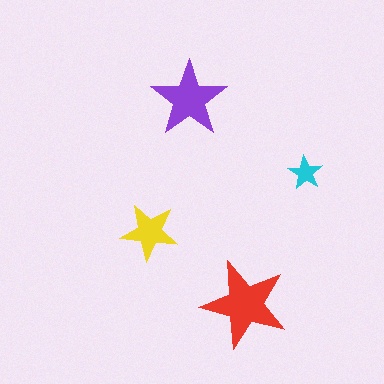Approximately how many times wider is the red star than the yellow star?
About 1.5 times wider.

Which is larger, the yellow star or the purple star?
The purple one.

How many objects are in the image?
There are 4 objects in the image.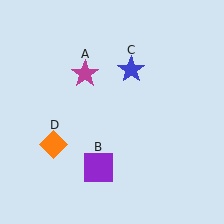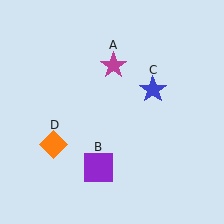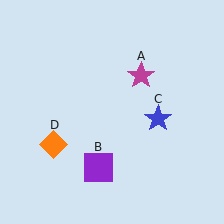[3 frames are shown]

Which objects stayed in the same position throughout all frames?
Purple square (object B) and orange diamond (object D) remained stationary.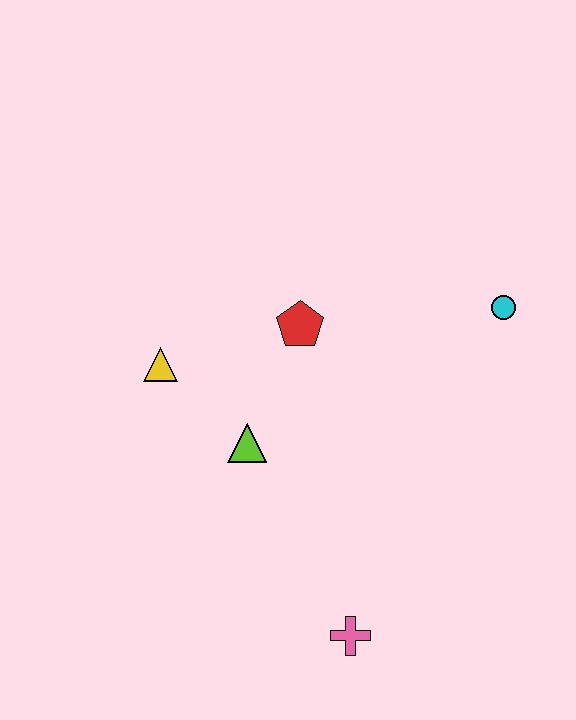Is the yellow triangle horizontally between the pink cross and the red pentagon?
No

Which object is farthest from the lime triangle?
The cyan circle is farthest from the lime triangle.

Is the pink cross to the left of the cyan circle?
Yes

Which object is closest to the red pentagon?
The lime triangle is closest to the red pentagon.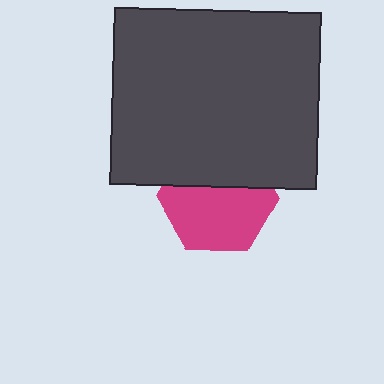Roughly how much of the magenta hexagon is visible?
About half of it is visible (roughly 61%).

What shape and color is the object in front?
The object in front is a dark gray rectangle.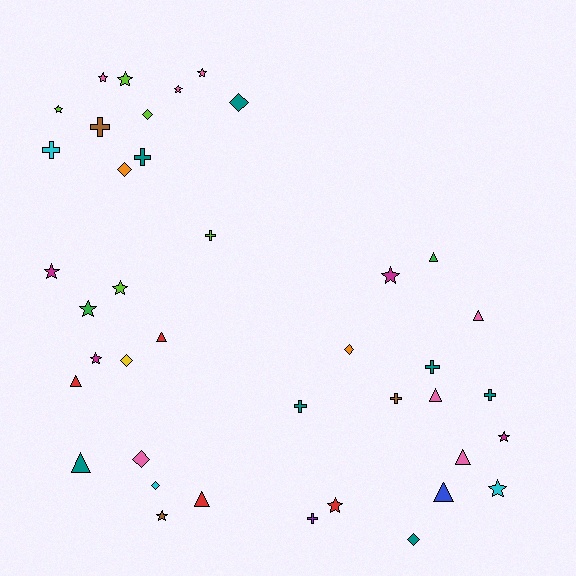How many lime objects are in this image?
There are 5 lime objects.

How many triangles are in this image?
There are 9 triangles.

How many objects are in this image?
There are 40 objects.